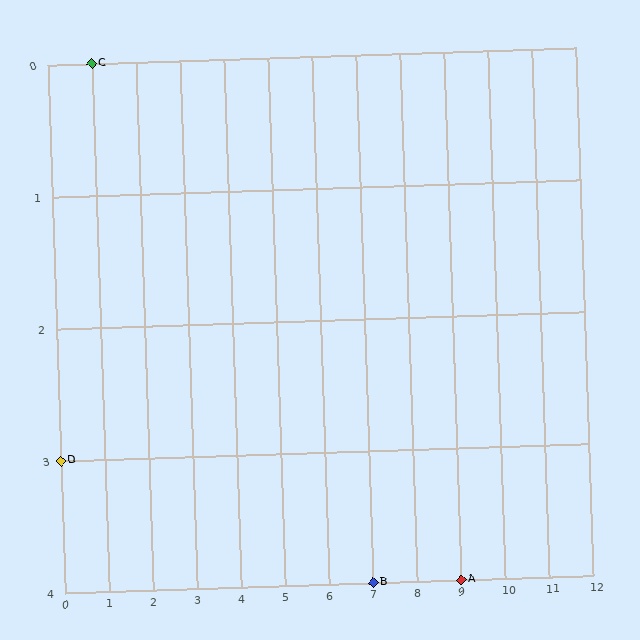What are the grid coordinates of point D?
Point D is at grid coordinates (0, 3).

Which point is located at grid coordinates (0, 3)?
Point D is at (0, 3).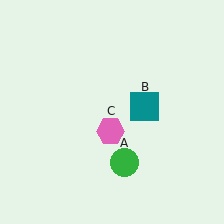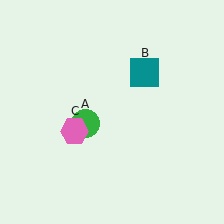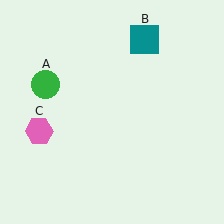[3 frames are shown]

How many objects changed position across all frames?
3 objects changed position: green circle (object A), teal square (object B), pink hexagon (object C).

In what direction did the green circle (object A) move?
The green circle (object A) moved up and to the left.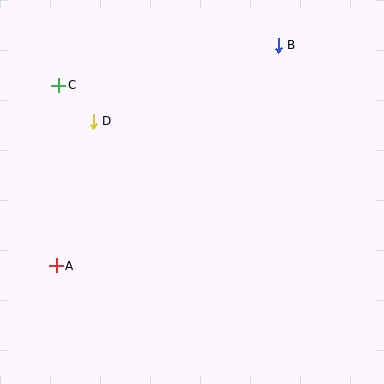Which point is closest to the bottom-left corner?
Point A is closest to the bottom-left corner.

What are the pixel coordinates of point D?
Point D is at (93, 121).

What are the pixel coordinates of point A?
Point A is at (56, 266).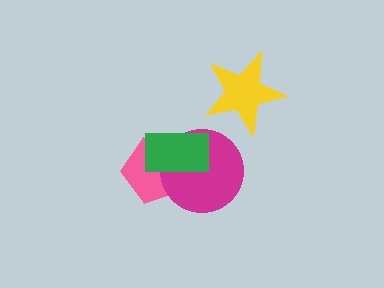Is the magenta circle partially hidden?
Yes, it is partially covered by another shape.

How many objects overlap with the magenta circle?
2 objects overlap with the magenta circle.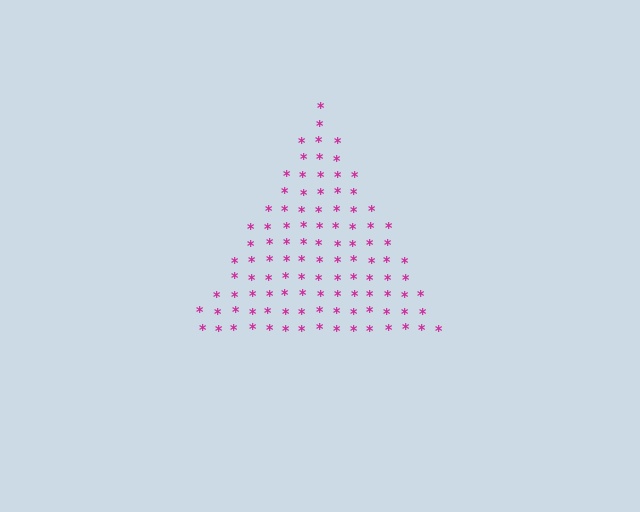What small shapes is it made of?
It is made of small asterisks.